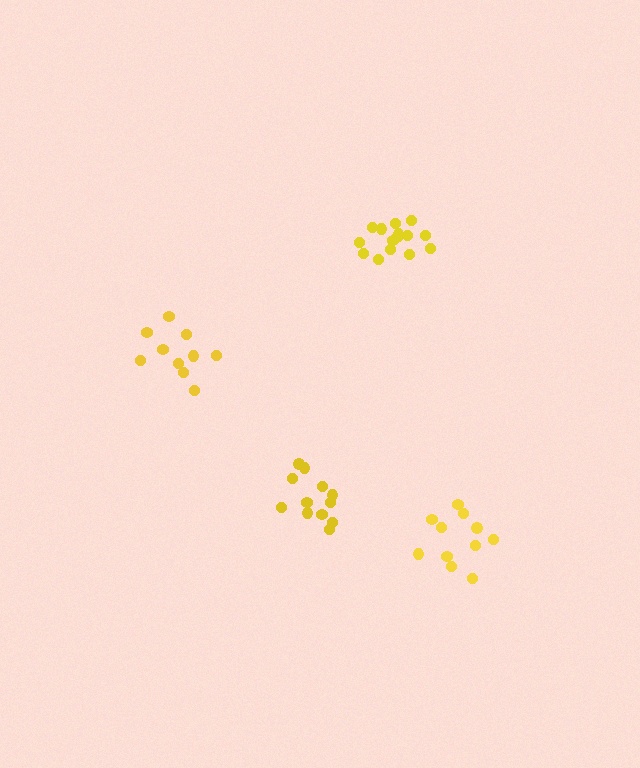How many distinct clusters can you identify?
There are 4 distinct clusters.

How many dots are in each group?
Group 1: 15 dots, Group 2: 11 dots, Group 3: 12 dots, Group 4: 10 dots (48 total).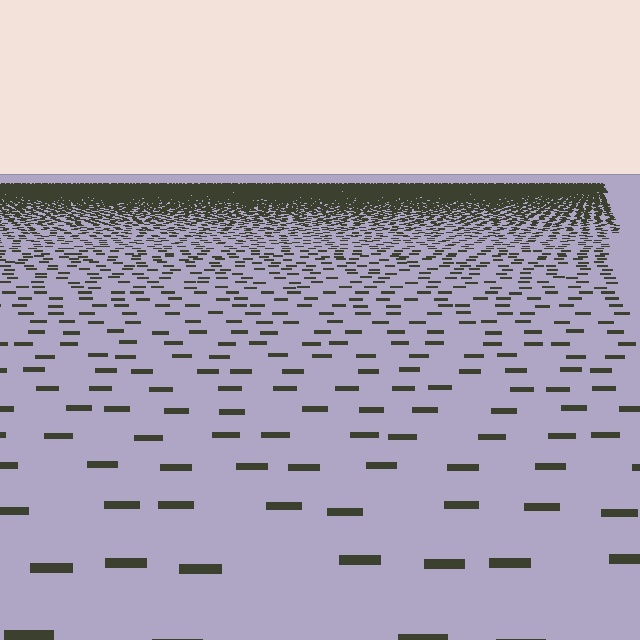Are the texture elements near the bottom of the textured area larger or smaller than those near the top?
Larger. Near the bottom, elements are closer to the viewer and appear at a bigger on-screen size.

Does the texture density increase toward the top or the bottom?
Density increases toward the top.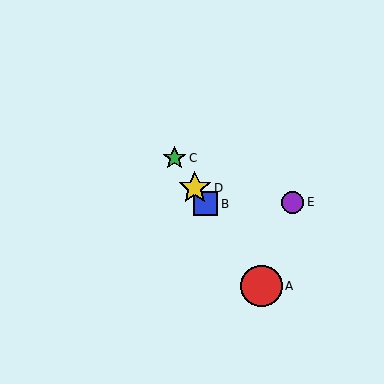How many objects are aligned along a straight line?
4 objects (A, B, C, D) are aligned along a straight line.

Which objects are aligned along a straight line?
Objects A, B, C, D are aligned along a straight line.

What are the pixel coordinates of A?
Object A is at (261, 286).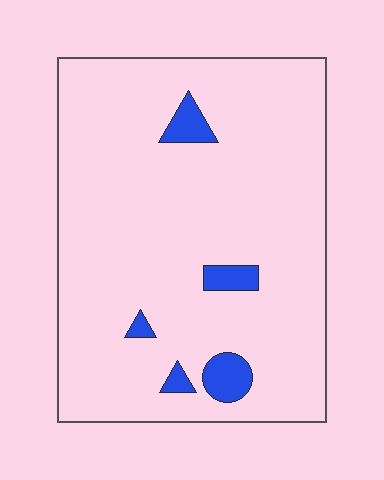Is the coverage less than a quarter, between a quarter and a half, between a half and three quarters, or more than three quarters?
Less than a quarter.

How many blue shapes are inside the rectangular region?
5.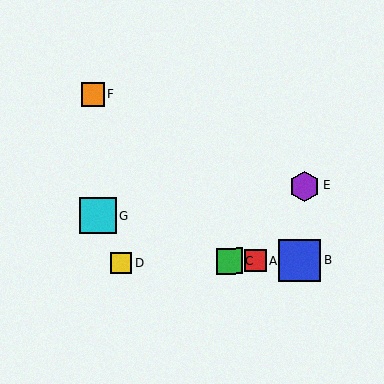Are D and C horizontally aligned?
Yes, both are at y≈263.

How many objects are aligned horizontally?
4 objects (A, B, C, D) are aligned horizontally.